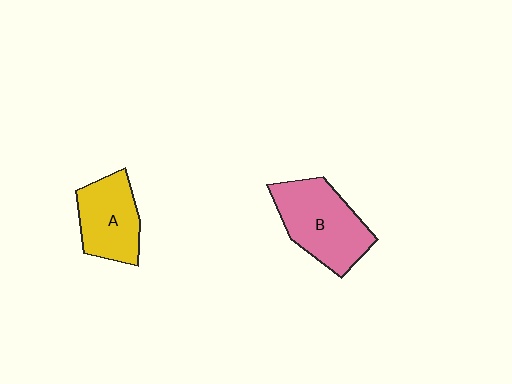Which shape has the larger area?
Shape B (pink).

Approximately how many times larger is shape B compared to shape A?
Approximately 1.3 times.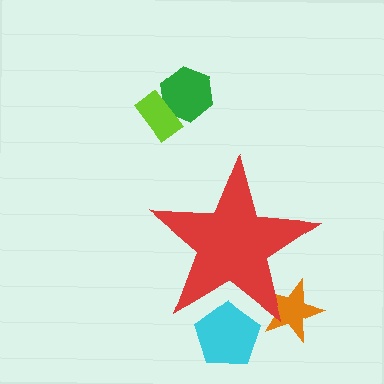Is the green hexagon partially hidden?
No, the green hexagon is fully visible.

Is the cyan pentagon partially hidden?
Yes, the cyan pentagon is partially hidden behind the red star.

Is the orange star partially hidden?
Yes, the orange star is partially hidden behind the red star.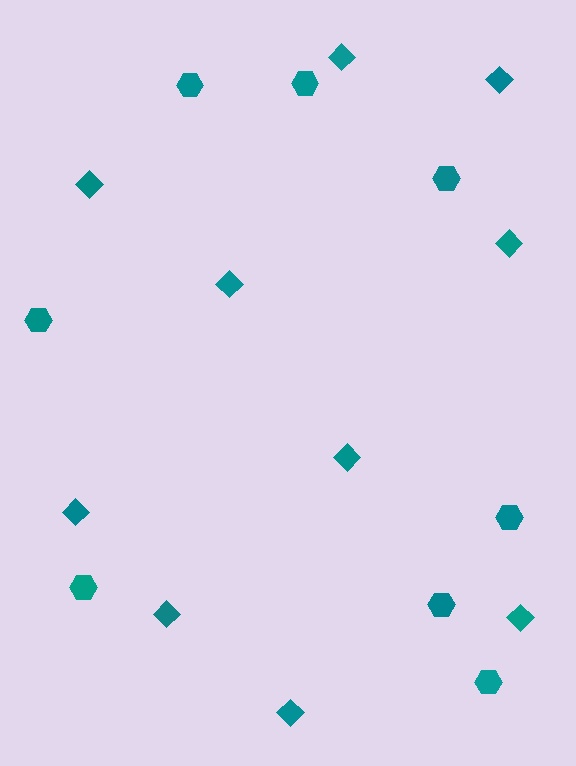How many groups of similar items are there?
There are 2 groups: one group of hexagons (8) and one group of diamonds (10).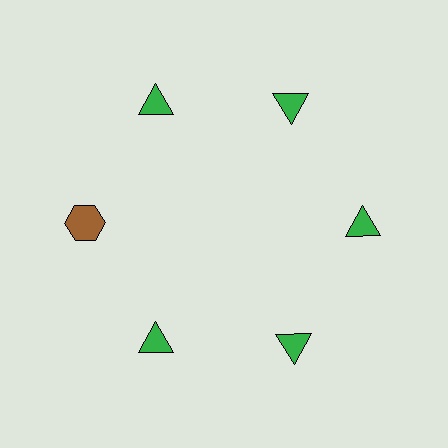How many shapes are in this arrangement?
There are 6 shapes arranged in a ring pattern.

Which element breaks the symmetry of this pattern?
The brown hexagon at roughly the 9 o'clock position breaks the symmetry. All other shapes are green triangles.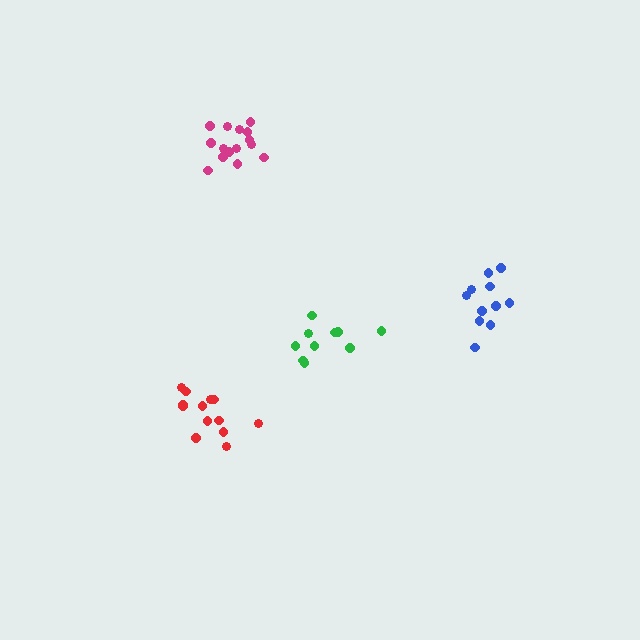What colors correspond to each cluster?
The clusters are colored: blue, magenta, red, green.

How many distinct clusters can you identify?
There are 4 distinct clusters.